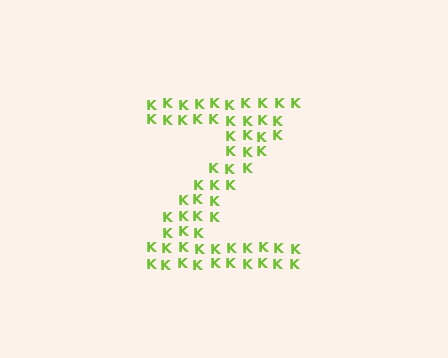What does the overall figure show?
The overall figure shows the letter Z.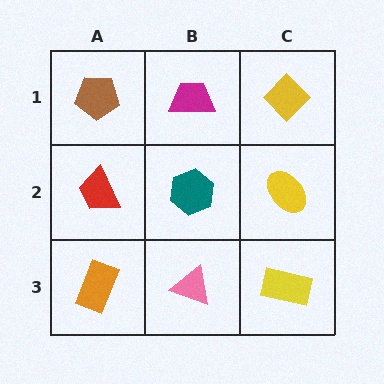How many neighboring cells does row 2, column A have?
3.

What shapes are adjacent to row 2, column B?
A magenta trapezoid (row 1, column B), a pink triangle (row 3, column B), a red trapezoid (row 2, column A), a yellow ellipse (row 2, column C).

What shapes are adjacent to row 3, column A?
A red trapezoid (row 2, column A), a pink triangle (row 3, column B).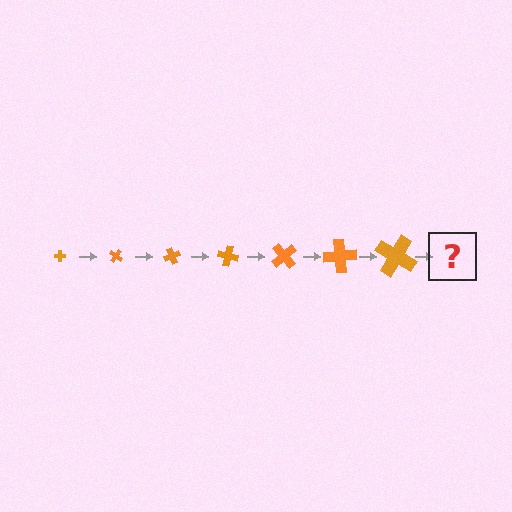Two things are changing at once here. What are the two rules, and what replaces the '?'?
The two rules are that the cross grows larger each step and it rotates 35 degrees each step. The '?' should be a cross, larger than the previous one and rotated 245 degrees from the start.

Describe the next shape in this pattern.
It should be a cross, larger than the previous one and rotated 245 degrees from the start.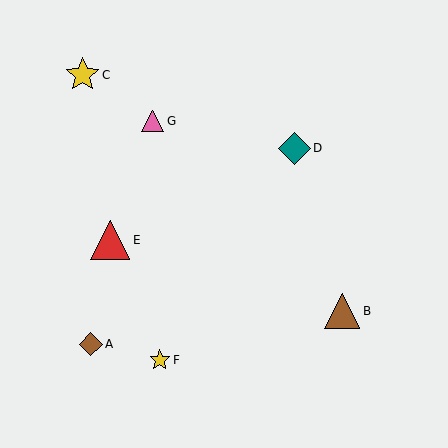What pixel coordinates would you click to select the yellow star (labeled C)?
Click at (83, 75) to select the yellow star C.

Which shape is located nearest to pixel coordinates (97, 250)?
The red triangle (labeled E) at (110, 240) is nearest to that location.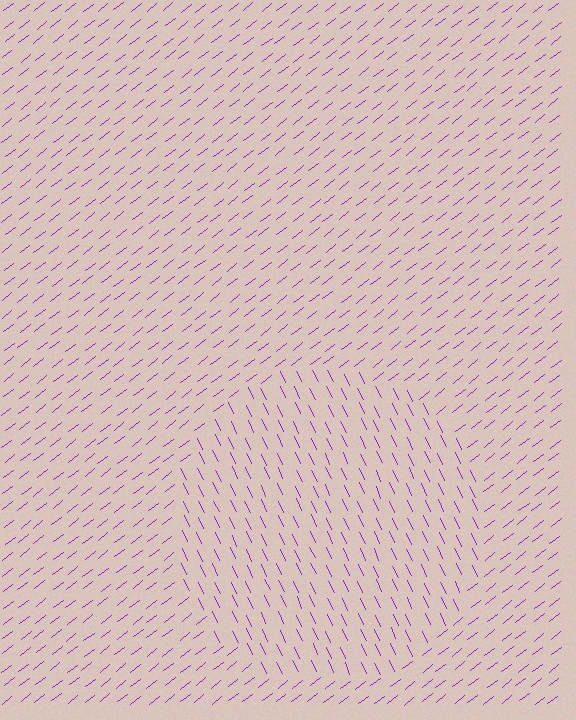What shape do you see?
I see a circle.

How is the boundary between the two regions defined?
The boundary is defined purely by a change in line orientation (approximately 77 degrees difference). All lines are the same color and thickness.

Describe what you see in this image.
The image is filled with small purple line segments. A circle region in the image has lines oriented differently from the surrounding lines, creating a visible texture boundary.